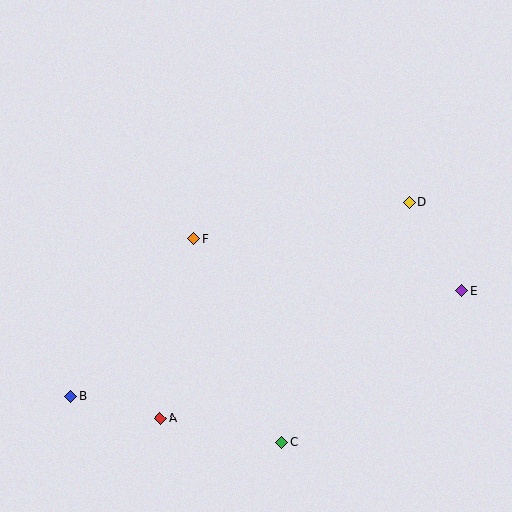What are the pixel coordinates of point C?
Point C is at (281, 442).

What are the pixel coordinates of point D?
Point D is at (409, 202).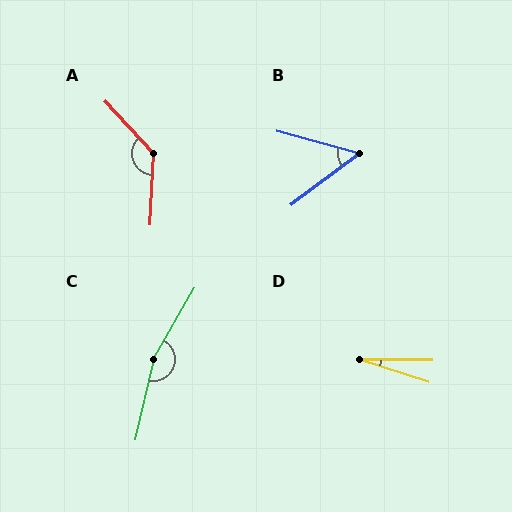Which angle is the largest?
C, at approximately 163 degrees.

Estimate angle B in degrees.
Approximately 52 degrees.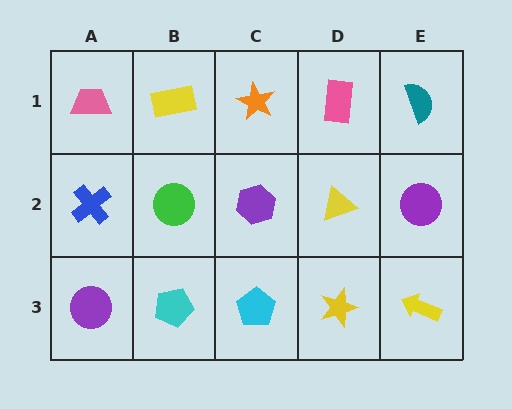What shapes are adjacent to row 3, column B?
A green circle (row 2, column B), a purple circle (row 3, column A), a cyan pentagon (row 3, column C).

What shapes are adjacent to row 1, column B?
A green circle (row 2, column B), a pink trapezoid (row 1, column A), an orange star (row 1, column C).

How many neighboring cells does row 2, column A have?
3.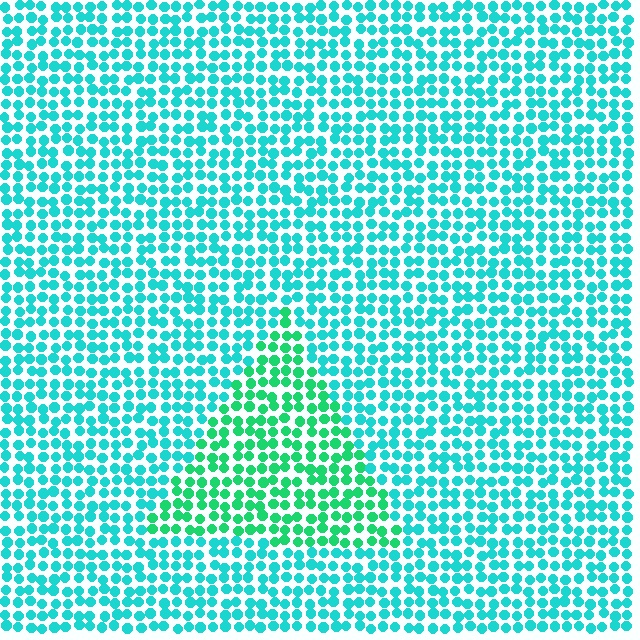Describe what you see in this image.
The image is filled with small cyan elements in a uniform arrangement. A triangle-shaped region is visible where the elements are tinted to a slightly different hue, forming a subtle color boundary.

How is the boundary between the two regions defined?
The boundary is defined purely by a slight shift in hue (about 31 degrees). Spacing, size, and orientation are identical on both sides.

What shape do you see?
I see a triangle.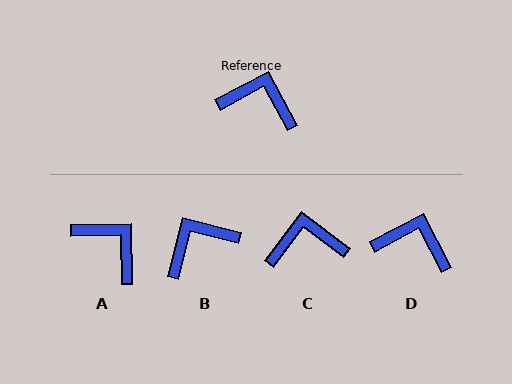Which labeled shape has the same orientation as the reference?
D.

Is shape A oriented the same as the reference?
No, it is off by about 27 degrees.